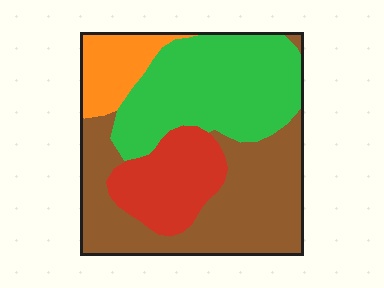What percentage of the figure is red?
Red covers about 15% of the figure.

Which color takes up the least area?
Orange, at roughly 10%.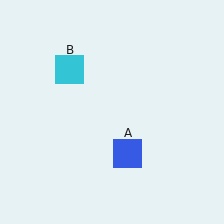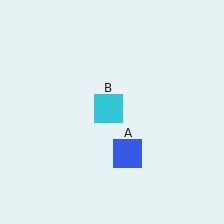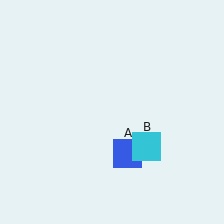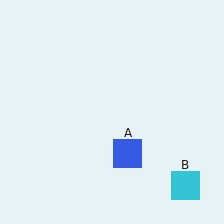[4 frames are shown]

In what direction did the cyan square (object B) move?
The cyan square (object B) moved down and to the right.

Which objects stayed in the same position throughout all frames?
Blue square (object A) remained stationary.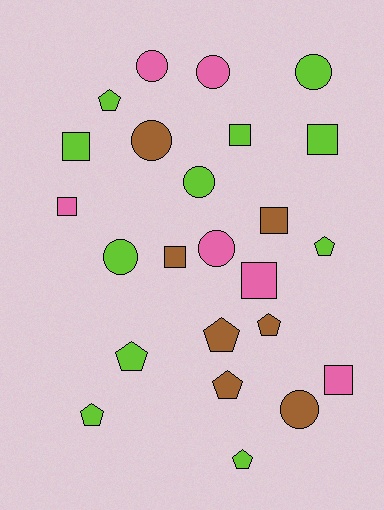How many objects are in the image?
There are 24 objects.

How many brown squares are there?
There are 2 brown squares.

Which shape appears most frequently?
Square, with 8 objects.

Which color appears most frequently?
Lime, with 11 objects.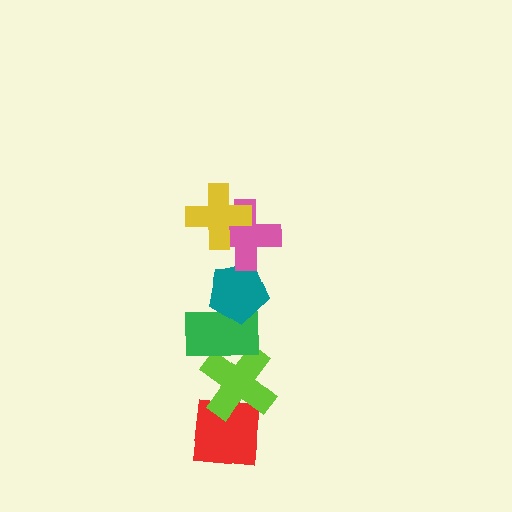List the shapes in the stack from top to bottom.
From top to bottom: the yellow cross, the pink cross, the teal pentagon, the green rectangle, the lime cross, the red square.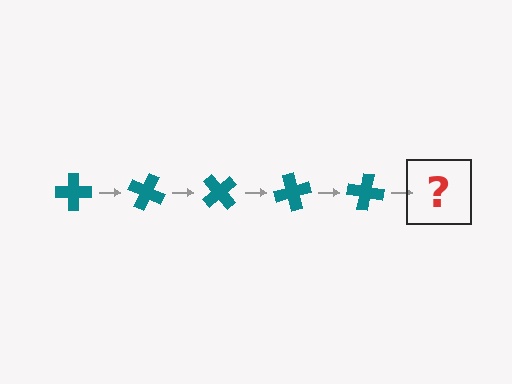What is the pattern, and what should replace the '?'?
The pattern is that the cross rotates 25 degrees each step. The '?' should be a teal cross rotated 125 degrees.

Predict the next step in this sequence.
The next step is a teal cross rotated 125 degrees.